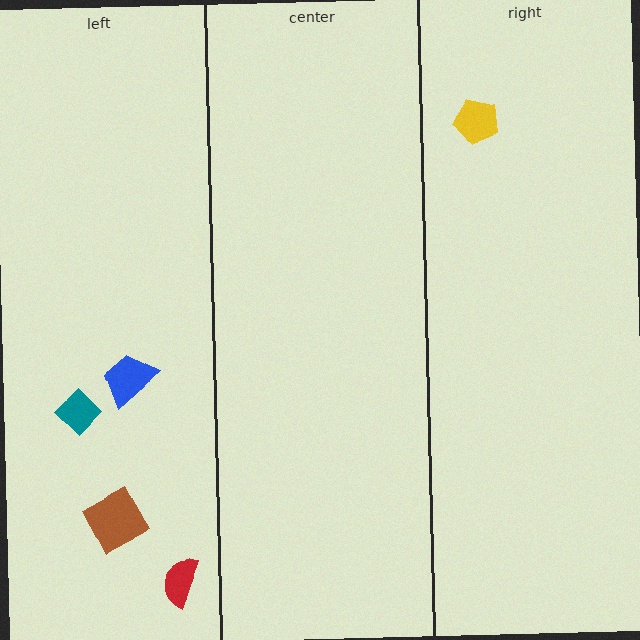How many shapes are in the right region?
1.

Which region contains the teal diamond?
The left region.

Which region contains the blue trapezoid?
The left region.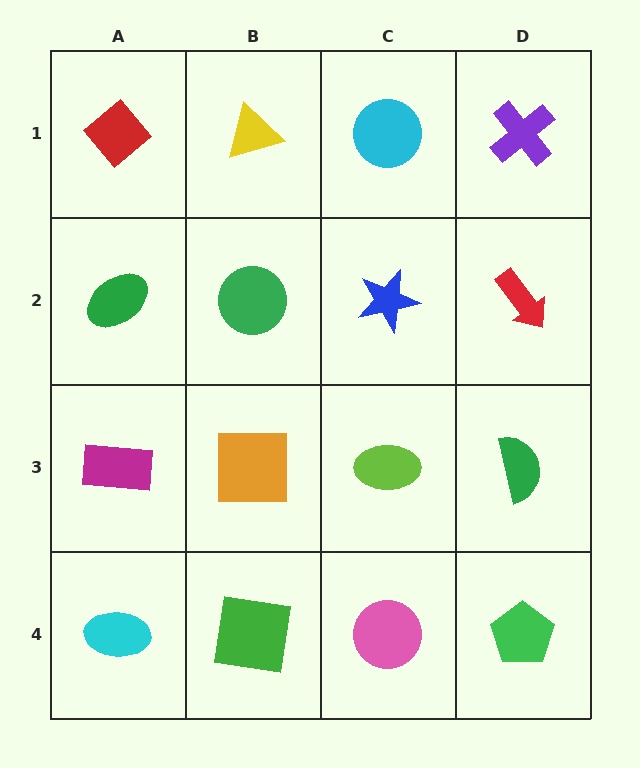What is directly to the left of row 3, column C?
An orange square.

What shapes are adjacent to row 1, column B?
A green circle (row 2, column B), a red diamond (row 1, column A), a cyan circle (row 1, column C).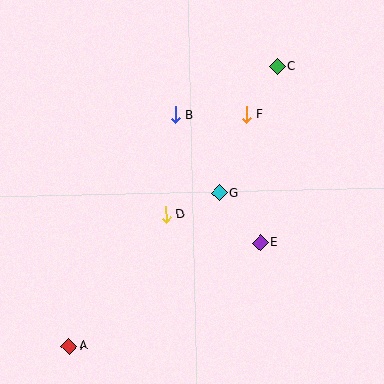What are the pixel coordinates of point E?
Point E is at (261, 243).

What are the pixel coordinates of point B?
Point B is at (176, 115).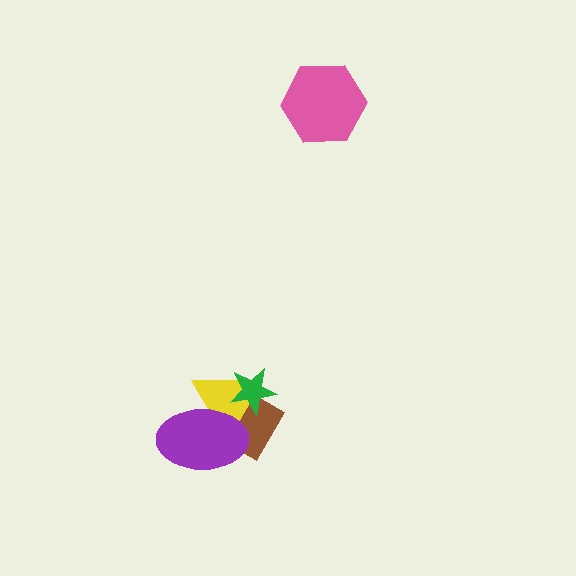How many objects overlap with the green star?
2 objects overlap with the green star.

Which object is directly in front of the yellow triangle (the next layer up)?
The purple ellipse is directly in front of the yellow triangle.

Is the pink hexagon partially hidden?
No, no other shape covers it.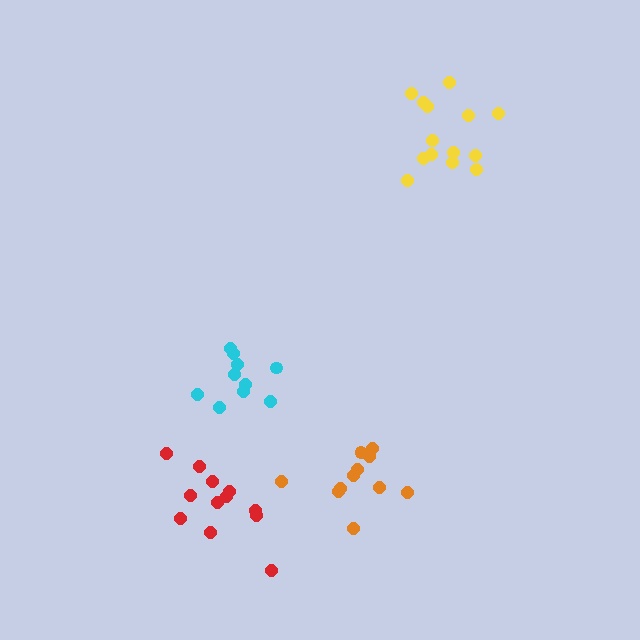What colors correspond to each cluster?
The clusters are colored: red, yellow, orange, cyan.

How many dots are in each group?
Group 1: 12 dots, Group 2: 14 dots, Group 3: 11 dots, Group 4: 10 dots (47 total).